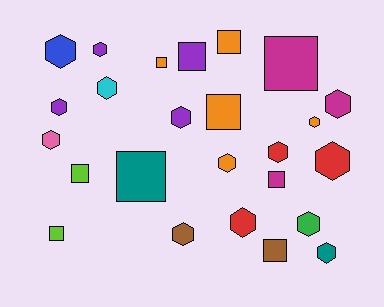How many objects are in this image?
There are 25 objects.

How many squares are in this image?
There are 10 squares.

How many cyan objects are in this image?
There is 1 cyan object.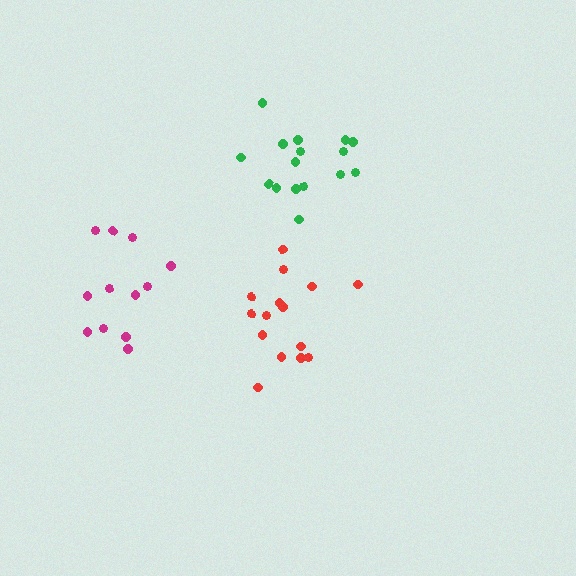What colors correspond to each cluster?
The clusters are colored: red, magenta, green.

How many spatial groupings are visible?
There are 3 spatial groupings.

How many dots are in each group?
Group 1: 15 dots, Group 2: 12 dots, Group 3: 16 dots (43 total).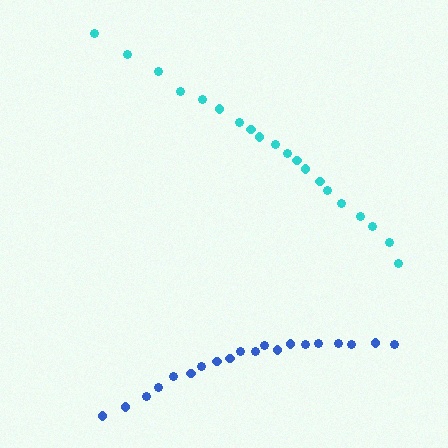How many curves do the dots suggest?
There are 2 distinct paths.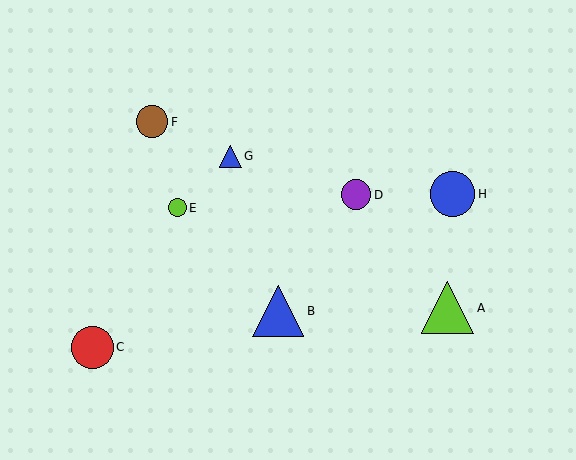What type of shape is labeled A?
Shape A is a lime triangle.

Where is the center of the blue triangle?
The center of the blue triangle is at (278, 311).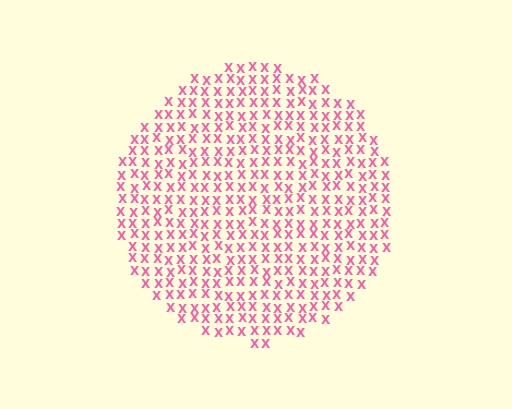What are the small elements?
The small elements are letter X's.